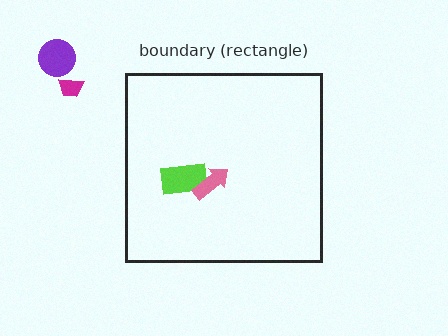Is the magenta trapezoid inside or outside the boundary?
Outside.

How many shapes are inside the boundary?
2 inside, 2 outside.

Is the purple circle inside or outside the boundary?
Outside.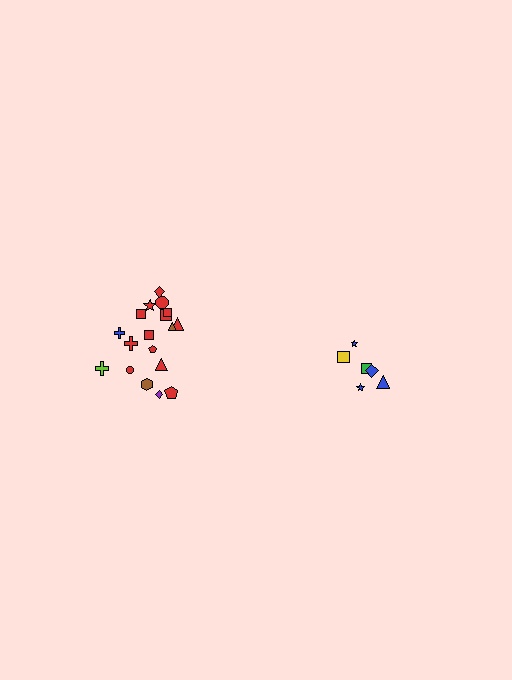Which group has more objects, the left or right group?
The left group.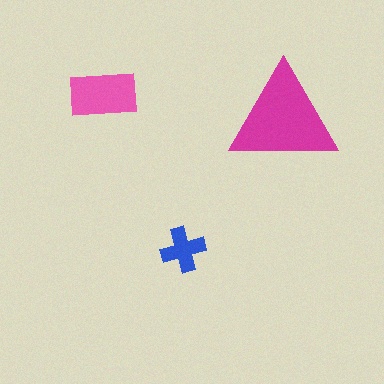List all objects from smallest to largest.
The blue cross, the pink rectangle, the magenta triangle.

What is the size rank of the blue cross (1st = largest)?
3rd.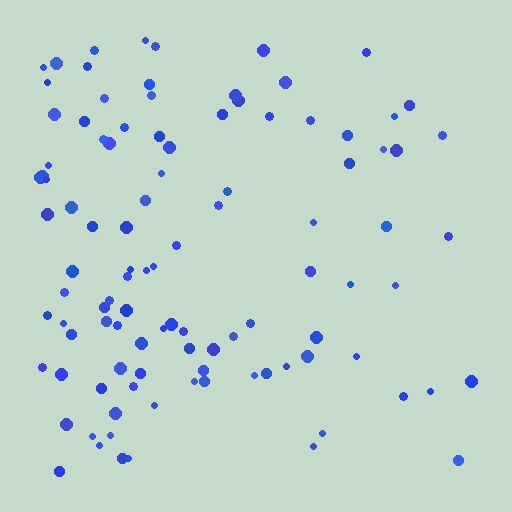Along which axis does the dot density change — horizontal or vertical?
Horizontal.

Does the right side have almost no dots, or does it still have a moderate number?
Still a moderate number, just noticeably fewer than the left.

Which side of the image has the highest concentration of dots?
The left.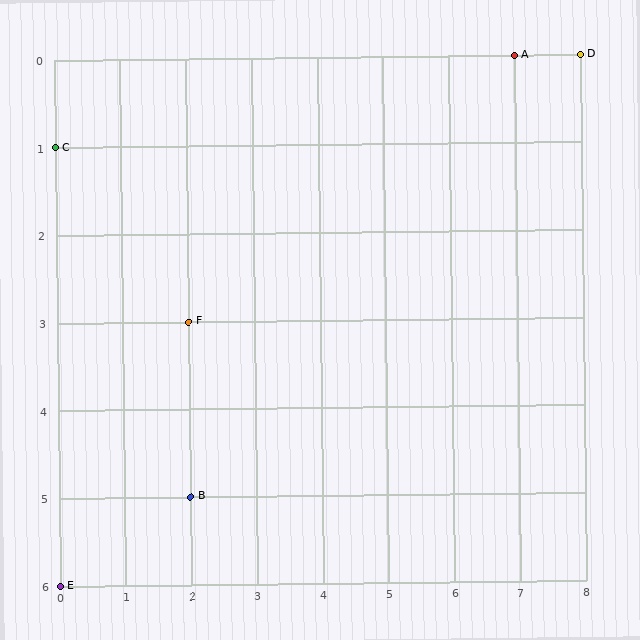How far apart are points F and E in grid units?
Points F and E are 2 columns and 3 rows apart (about 3.6 grid units diagonally).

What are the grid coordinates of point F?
Point F is at grid coordinates (2, 3).